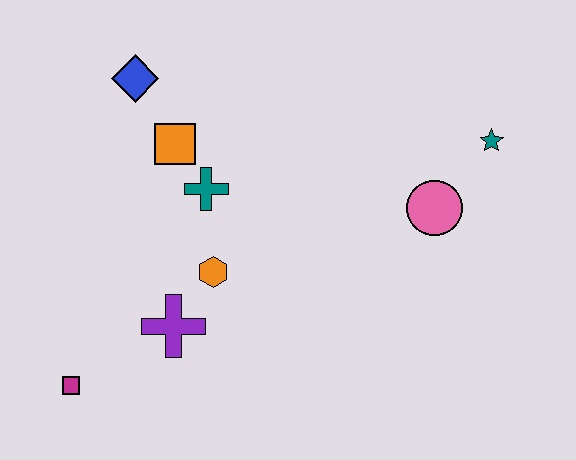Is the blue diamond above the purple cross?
Yes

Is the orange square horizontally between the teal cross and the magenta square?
Yes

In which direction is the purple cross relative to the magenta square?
The purple cross is to the right of the magenta square.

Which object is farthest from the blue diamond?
The teal star is farthest from the blue diamond.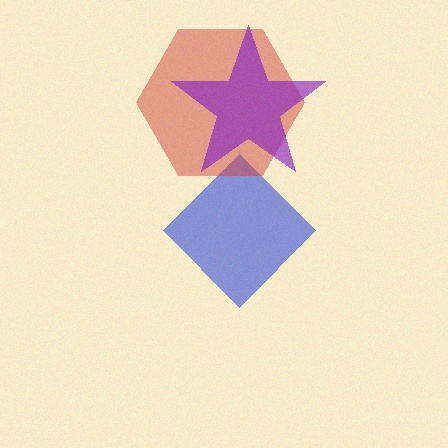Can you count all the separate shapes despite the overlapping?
Yes, there are 3 separate shapes.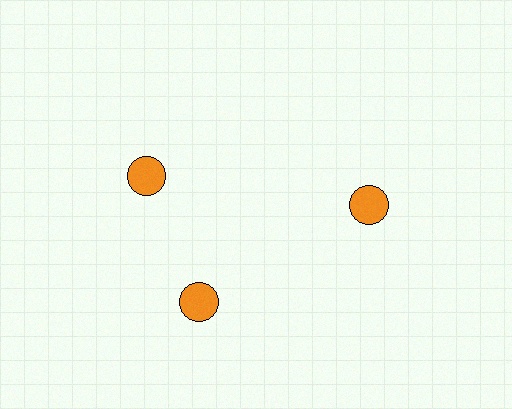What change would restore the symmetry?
The symmetry would be restored by rotating it back into even spacing with its neighbors so that all 3 circles sit at equal angles and equal distance from the center.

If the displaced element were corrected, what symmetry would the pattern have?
It would have 3-fold rotational symmetry — the pattern would map onto itself every 120 degrees.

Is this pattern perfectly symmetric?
No. The 3 orange circles are arranged in a ring, but one element near the 11 o'clock position is rotated out of alignment along the ring, breaking the 3-fold rotational symmetry.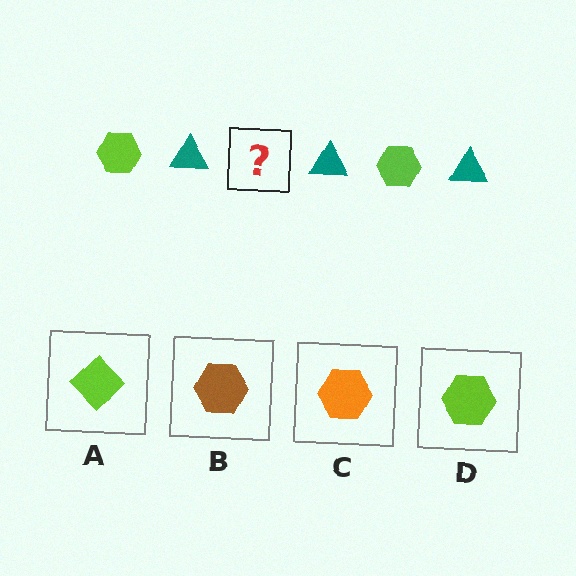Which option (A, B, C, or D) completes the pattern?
D.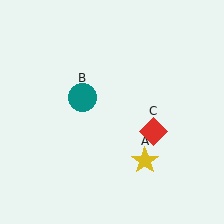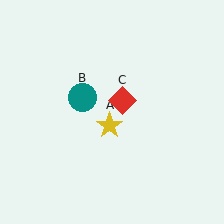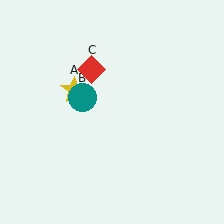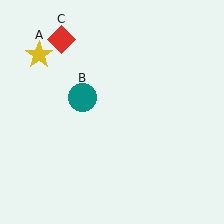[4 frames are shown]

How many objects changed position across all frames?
2 objects changed position: yellow star (object A), red diamond (object C).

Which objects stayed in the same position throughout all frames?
Teal circle (object B) remained stationary.